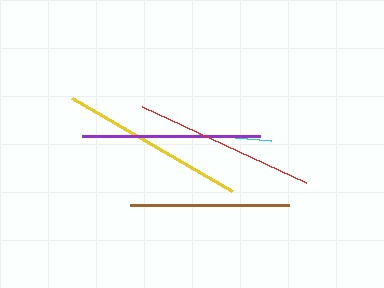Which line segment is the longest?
The yellow line is the longest at approximately 186 pixels.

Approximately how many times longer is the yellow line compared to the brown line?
The yellow line is approximately 1.2 times the length of the brown line.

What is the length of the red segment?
The red segment is approximately 181 pixels long.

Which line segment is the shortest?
The cyan line is the shortest at approximately 72 pixels.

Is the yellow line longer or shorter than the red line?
The yellow line is longer than the red line.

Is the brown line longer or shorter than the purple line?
The purple line is longer than the brown line.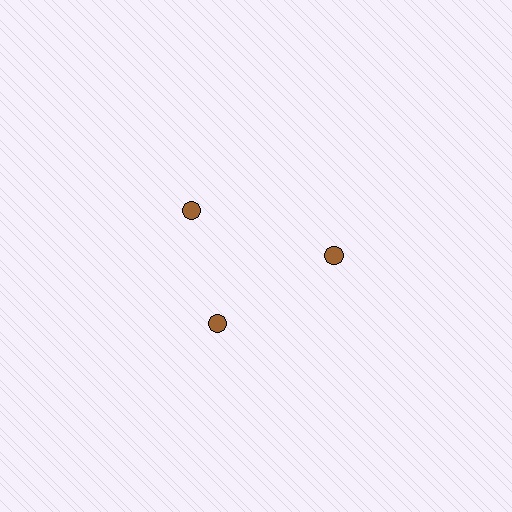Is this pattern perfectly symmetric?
No. The 3 brown circles are arranged in a ring, but one element near the 11 o'clock position is rotated out of alignment along the ring, breaking the 3-fold rotational symmetry.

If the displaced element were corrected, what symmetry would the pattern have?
It would have 3-fold rotational symmetry — the pattern would map onto itself every 120 degrees.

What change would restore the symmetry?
The symmetry would be restored by rotating it back into even spacing with its neighbors so that all 3 circles sit at equal angles and equal distance from the center.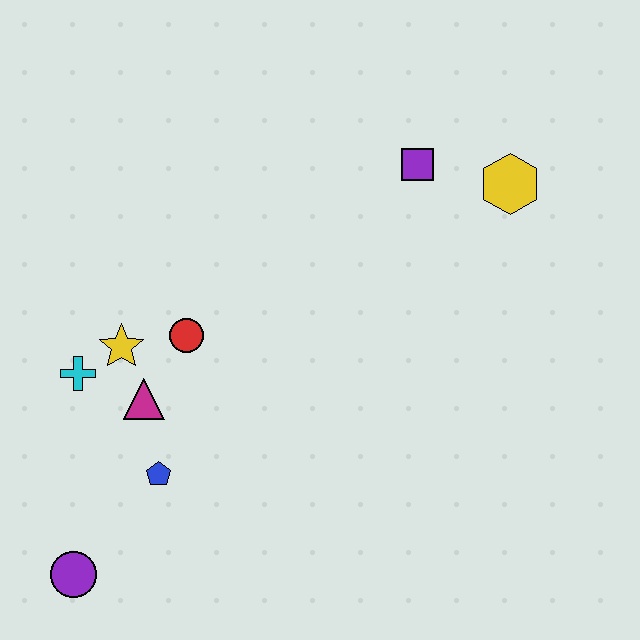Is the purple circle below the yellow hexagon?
Yes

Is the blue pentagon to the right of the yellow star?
Yes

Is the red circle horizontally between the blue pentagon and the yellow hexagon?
Yes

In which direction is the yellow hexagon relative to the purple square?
The yellow hexagon is to the right of the purple square.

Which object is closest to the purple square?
The yellow hexagon is closest to the purple square.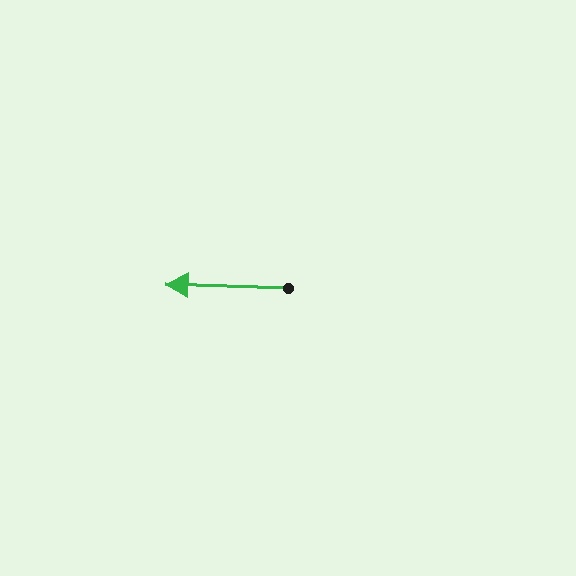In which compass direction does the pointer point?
West.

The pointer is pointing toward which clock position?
Roughly 9 o'clock.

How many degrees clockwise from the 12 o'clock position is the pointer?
Approximately 272 degrees.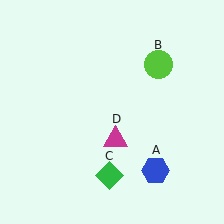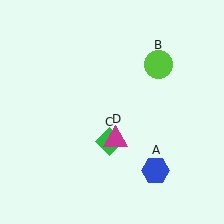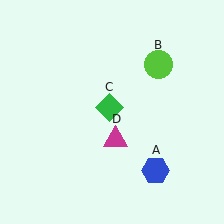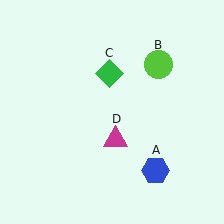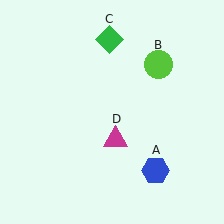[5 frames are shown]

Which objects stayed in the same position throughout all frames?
Blue hexagon (object A) and lime circle (object B) and magenta triangle (object D) remained stationary.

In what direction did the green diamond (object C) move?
The green diamond (object C) moved up.